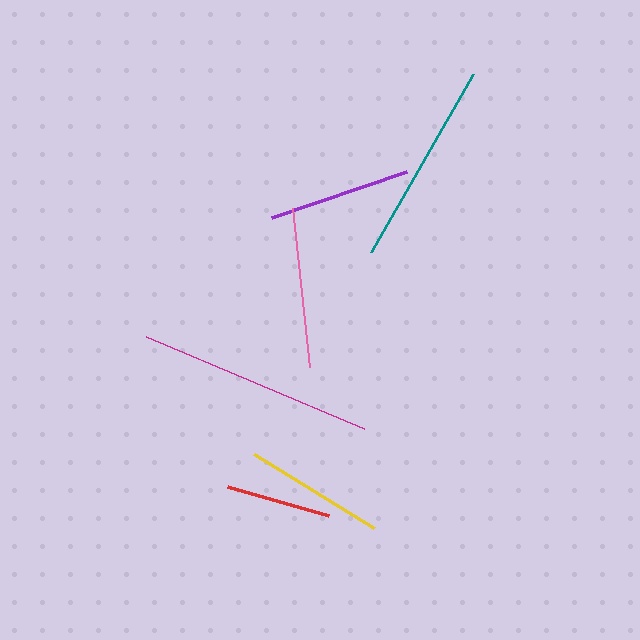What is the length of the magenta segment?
The magenta segment is approximately 237 pixels long.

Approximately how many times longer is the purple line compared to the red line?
The purple line is approximately 1.4 times the length of the red line.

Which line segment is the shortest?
The red line is the shortest at approximately 106 pixels.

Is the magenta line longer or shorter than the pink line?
The magenta line is longer than the pink line.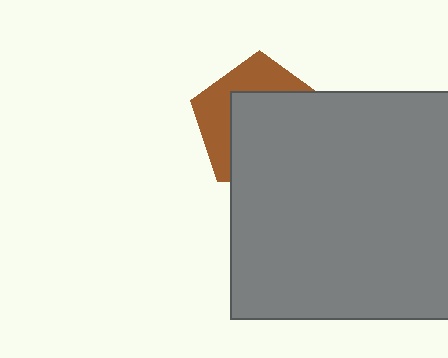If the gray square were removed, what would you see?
You would see the complete brown pentagon.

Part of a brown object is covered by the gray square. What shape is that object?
It is a pentagon.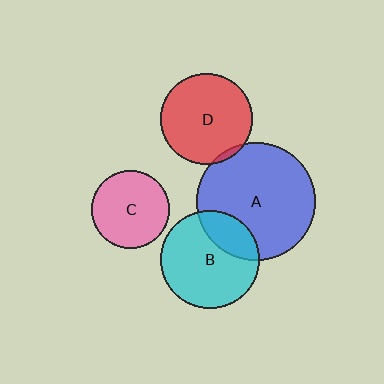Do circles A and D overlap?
Yes.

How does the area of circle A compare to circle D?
Approximately 1.7 times.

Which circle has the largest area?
Circle A (blue).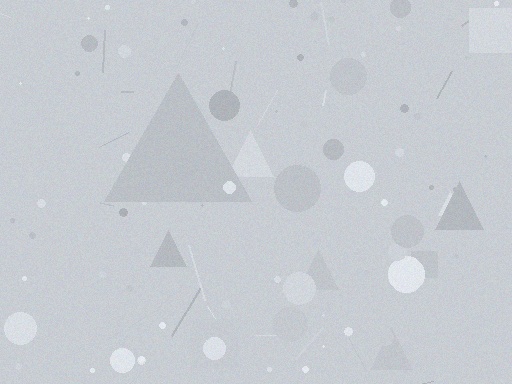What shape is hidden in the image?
A triangle is hidden in the image.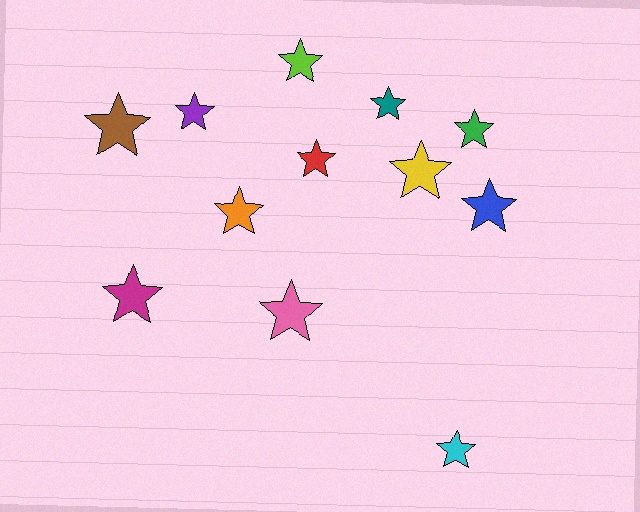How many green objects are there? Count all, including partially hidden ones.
There is 1 green object.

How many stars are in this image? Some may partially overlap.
There are 12 stars.